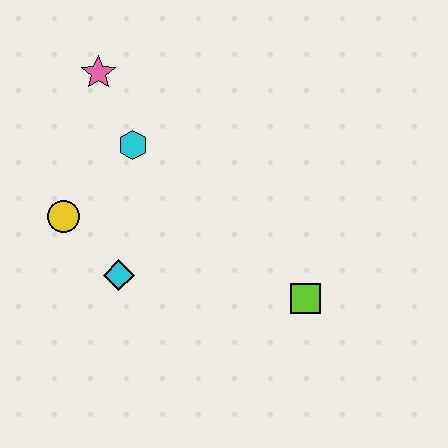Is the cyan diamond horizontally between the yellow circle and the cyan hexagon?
Yes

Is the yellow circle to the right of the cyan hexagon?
No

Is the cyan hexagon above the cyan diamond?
Yes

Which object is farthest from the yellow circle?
The lime square is farthest from the yellow circle.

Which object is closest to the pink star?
The cyan hexagon is closest to the pink star.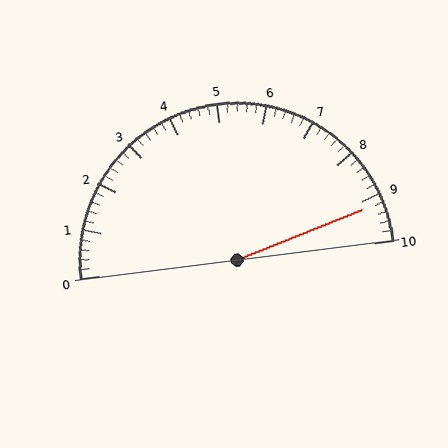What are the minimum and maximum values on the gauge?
The gauge ranges from 0 to 10.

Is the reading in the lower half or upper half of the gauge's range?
The reading is in the upper half of the range (0 to 10).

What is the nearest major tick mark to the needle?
The nearest major tick mark is 9.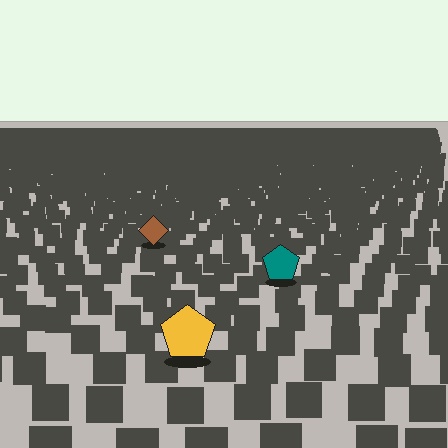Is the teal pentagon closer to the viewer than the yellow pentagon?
No. The yellow pentagon is closer — you can tell from the texture gradient: the ground texture is coarser near it.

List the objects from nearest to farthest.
From nearest to farthest: the yellow pentagon, the teal pentagon, the brown diamond.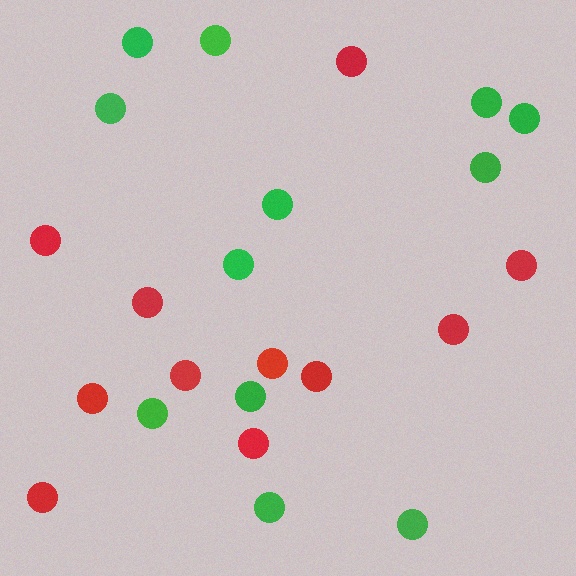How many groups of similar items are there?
There are 2 groups: one group of green circles (12) and one group of red circles (11).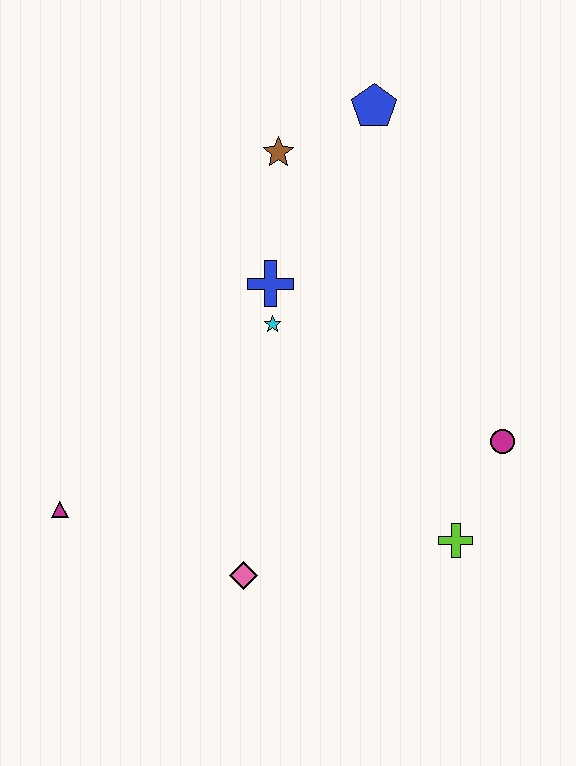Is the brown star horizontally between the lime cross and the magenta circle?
No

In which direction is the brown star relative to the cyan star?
The brown star is above the cyan star.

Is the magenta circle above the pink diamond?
Yes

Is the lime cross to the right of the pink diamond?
Yes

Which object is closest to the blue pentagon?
The brown star is closest to the blue pentagon.